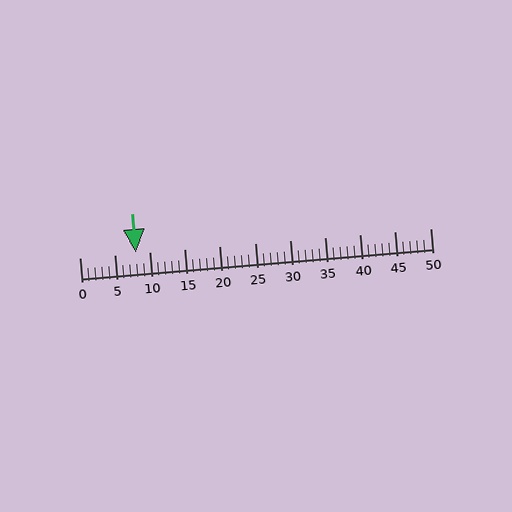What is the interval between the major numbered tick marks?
The major tick marks are spaced 5 units apart.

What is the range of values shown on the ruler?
The ruler shows values from 0 to 50.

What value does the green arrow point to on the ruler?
The green arrow points to approximately 8.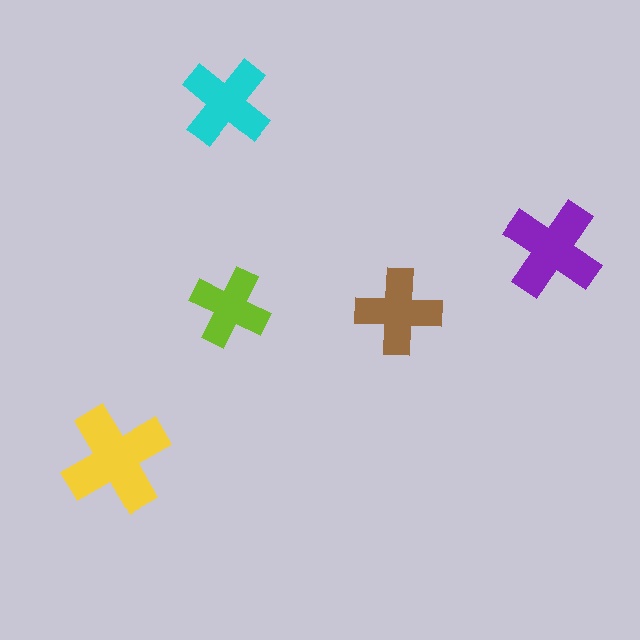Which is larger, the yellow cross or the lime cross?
The yellow one.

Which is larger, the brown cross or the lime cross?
The brown one.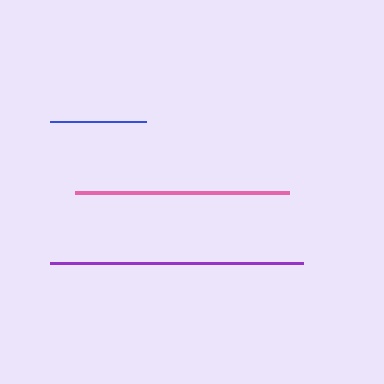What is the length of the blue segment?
The blue segment is approximately 96 pixels long.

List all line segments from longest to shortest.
From longest to shortest: purple, pink, blue.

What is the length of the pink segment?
The pink segment is approximately 214 pixels long.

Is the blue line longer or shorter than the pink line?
The pink line is longer than the blue line.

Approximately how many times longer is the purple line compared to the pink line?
The purple line is approximately 1.2 times the length of the pink line.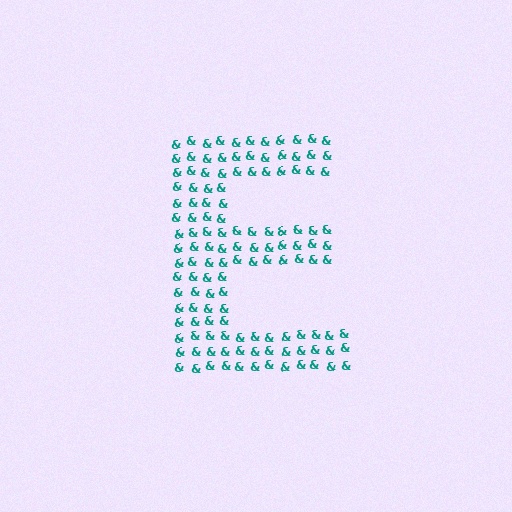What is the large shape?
The large shape is the letter E.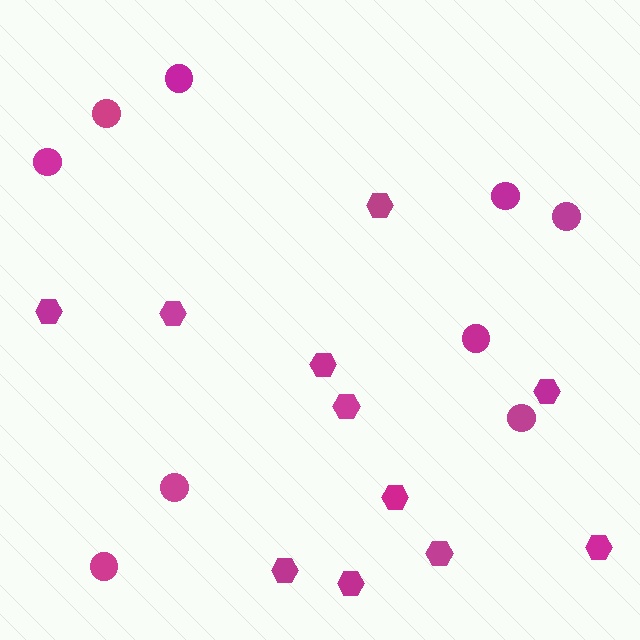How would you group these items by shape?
There are 2 groups: one group of circles (9) and one group of hexagons (11).